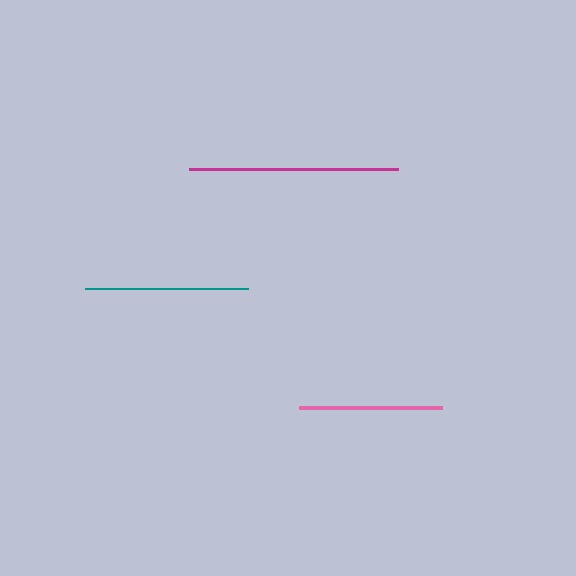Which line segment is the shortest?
The pink line is the shortest at approximately 143 pixels.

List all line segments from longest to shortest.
From longest to shortest: magenta, teal, pink.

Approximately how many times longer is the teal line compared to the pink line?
The teal line is approximately 1.1 times the length of the pink line.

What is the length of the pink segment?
The pink segment is approximately 143 pixels long.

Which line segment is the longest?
The magenta line is the longest at approximately 209 pixels.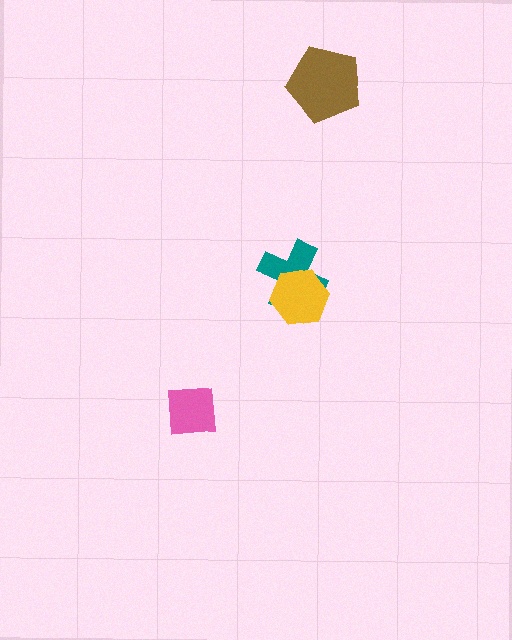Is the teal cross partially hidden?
Yes, it is partially covered by another shape.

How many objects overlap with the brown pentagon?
0 objects overlap with the brown pentagon.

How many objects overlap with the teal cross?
1 object overlaps with the teal cross.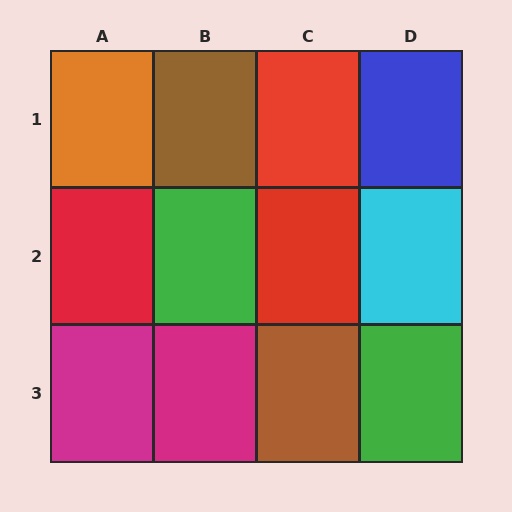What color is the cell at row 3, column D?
Green.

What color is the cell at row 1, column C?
Red.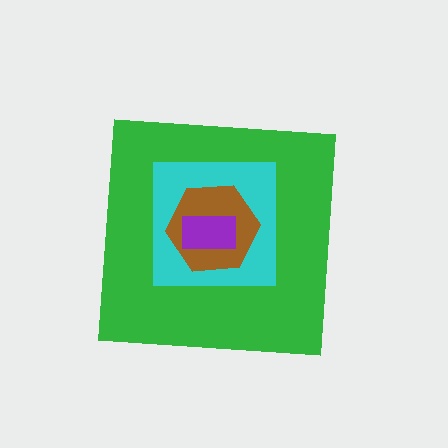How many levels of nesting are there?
4.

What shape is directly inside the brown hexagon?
The purple rectangle.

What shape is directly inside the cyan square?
The brown hexagon.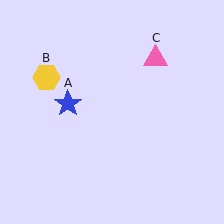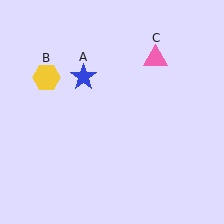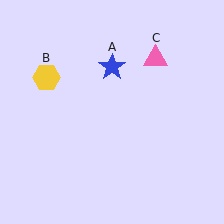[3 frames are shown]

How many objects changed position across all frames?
1 object changed position: blue star (object A).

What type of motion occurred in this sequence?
The blue star (object A) rotated clockwise around the center of the scene.